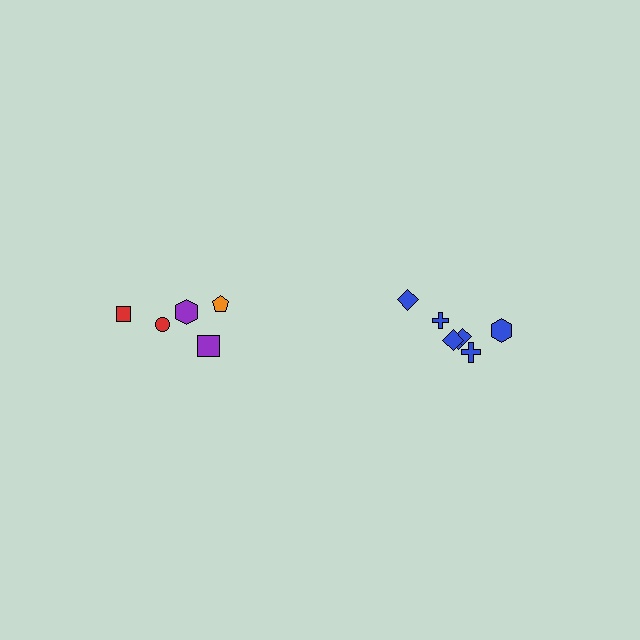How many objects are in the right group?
There are 7 objects.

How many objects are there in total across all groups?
There are 12 objects.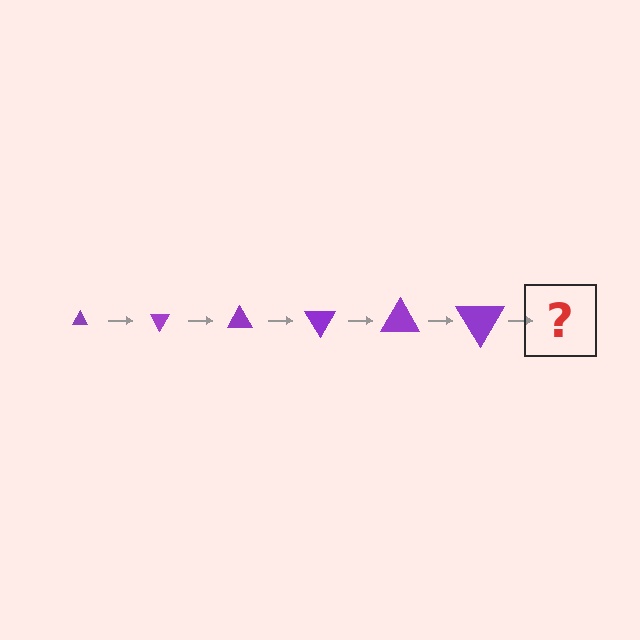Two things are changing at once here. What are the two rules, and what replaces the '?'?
The two rules are that the triangle grows larger each step and it rotates 60 degrees each step. The '?' should be a triangle, larger than the previous one and rotated 360 degrees from the start.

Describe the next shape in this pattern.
It should be a triangle, larger than the previous one and rotated 360 degrees from the start.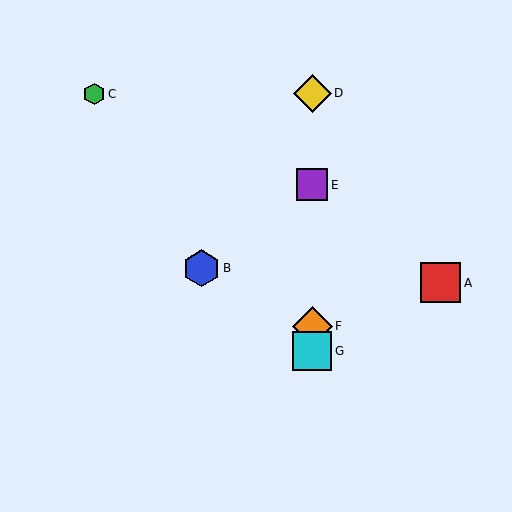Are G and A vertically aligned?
No, G is at x≈312 and A is at x≈441.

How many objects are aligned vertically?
4 objects (D, E, F, G) are aligned vertically.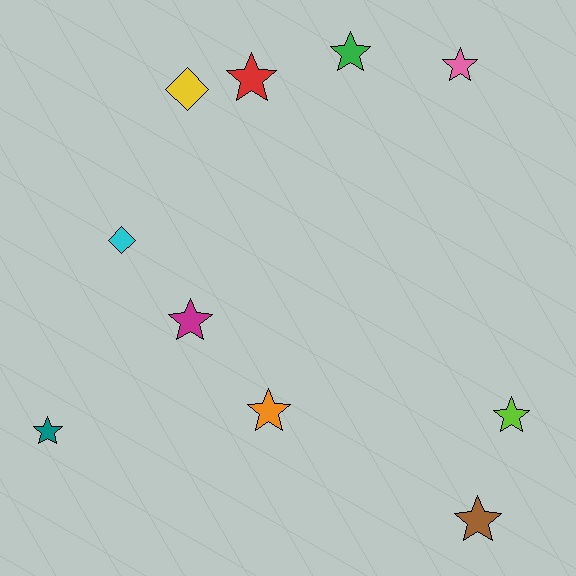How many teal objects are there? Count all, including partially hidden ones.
There is 1 teal object.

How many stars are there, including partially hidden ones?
There are 8 stars.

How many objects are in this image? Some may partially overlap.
There are 10 objects.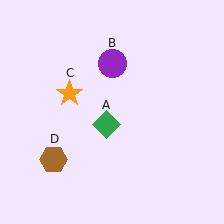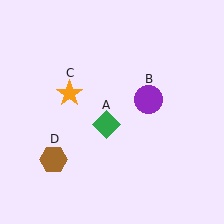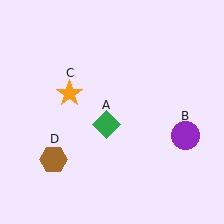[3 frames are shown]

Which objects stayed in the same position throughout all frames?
Green diamond (object A) and orange star (object C) and brown hexagon (object D) remained stationary.